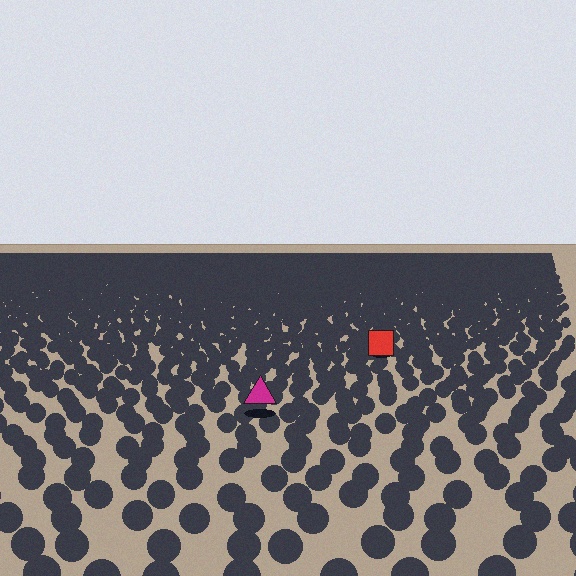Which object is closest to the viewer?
The magenta triangle is closest. The texture marks near it are larger and more spread out.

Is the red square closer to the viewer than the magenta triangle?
No. The magenta triangle is closer — you can tell from the texture gradient: the ground texture is coarser near it.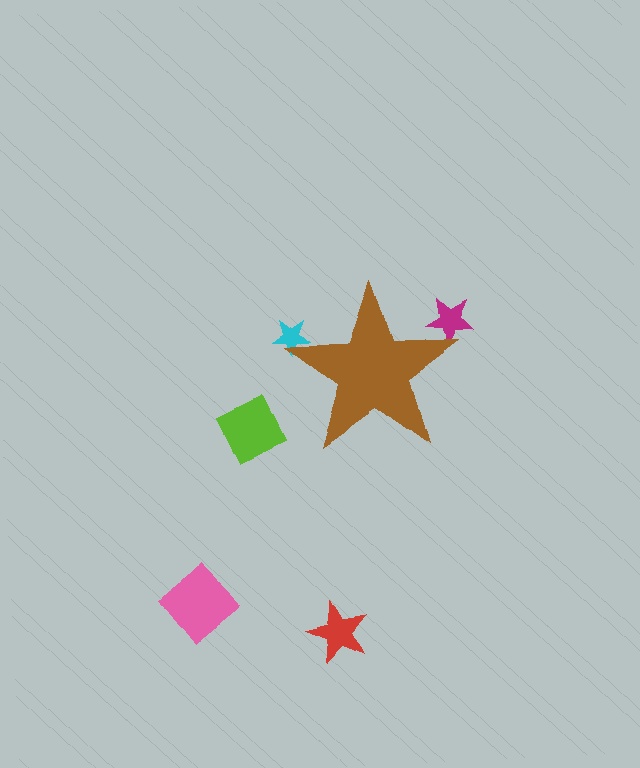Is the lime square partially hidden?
No, the lime square is fully visible.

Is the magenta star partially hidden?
Yes, the magenta star is partially hidden behind the brown star.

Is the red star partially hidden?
No, the red star is fully visible.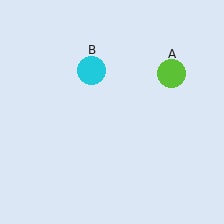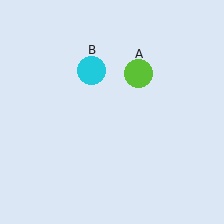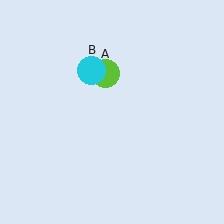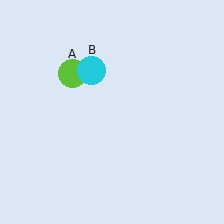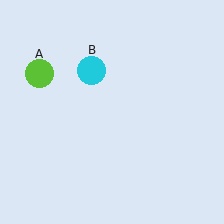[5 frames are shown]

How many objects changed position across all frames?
1 object changed position: lime circle (object A).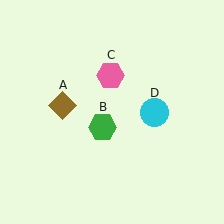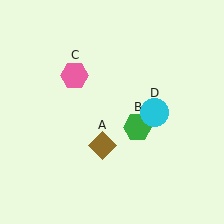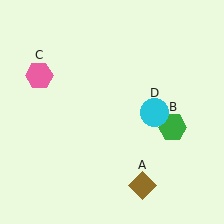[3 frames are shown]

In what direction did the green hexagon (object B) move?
The green hexagon (object B) moved right.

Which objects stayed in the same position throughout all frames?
Cyan circle (object D) remained stationary.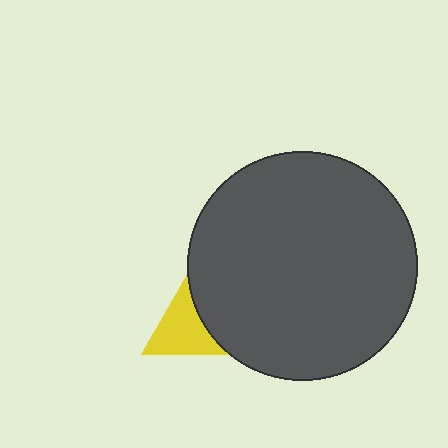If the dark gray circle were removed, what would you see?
You would see the complete yellow triangle.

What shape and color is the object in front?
The object in front is a dark gray circle.